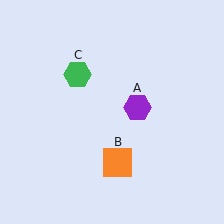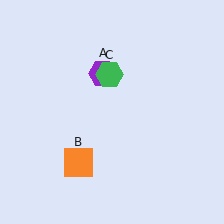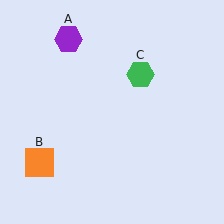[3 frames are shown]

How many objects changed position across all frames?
3 objects changed position: purple hexagon (object A), orange square (object B), green hexagon (object C).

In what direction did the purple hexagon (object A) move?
The purple hexagon (object A) moved up and to the left.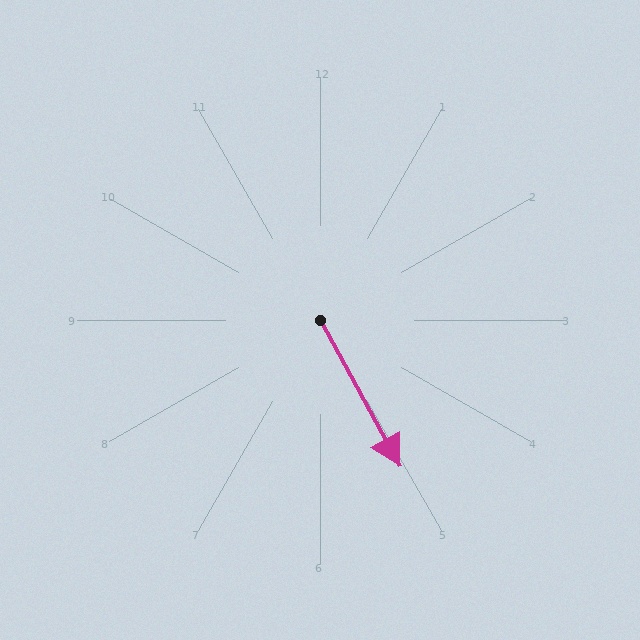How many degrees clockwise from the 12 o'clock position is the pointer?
Approximately 151 degrees.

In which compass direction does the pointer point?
Southeast.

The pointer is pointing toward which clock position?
Roughly 5 o'clock.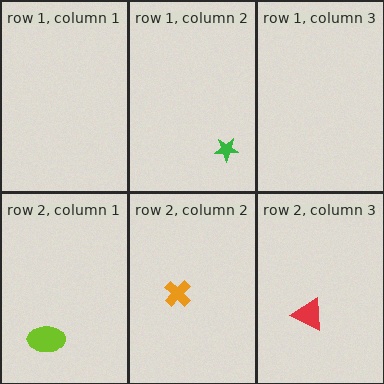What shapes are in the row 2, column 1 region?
The lime ellipse.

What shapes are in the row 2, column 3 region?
The red triangle.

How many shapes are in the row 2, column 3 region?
1.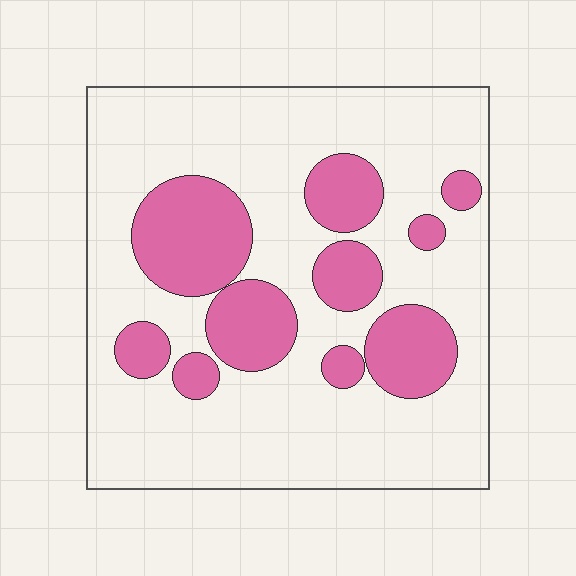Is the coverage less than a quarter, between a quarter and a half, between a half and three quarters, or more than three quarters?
Between a quarter and a half.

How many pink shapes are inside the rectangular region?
10.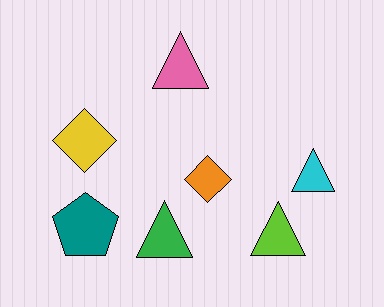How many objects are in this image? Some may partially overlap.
There are 7 objects.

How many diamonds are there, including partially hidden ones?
There are 2 diamonds.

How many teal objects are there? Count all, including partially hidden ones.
There is 1 teal object.